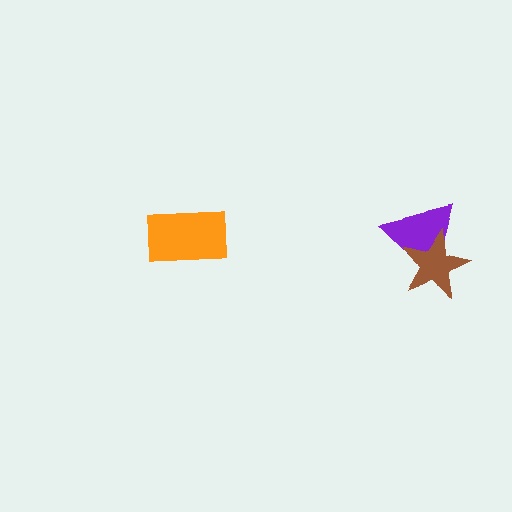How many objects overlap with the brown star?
1 object overlaps with the brown star.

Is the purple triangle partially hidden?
Yes, it is partially covered by another shape.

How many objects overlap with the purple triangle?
1 object overlaps with the purple triangle.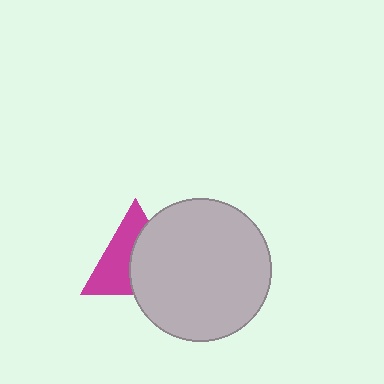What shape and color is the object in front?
The object in front is a light gray circle.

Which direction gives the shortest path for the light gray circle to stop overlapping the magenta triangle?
Moving right gives the shortest separation.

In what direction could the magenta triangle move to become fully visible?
The magenta triangle could move left. That would shift it out from behind the light gray circle entirely.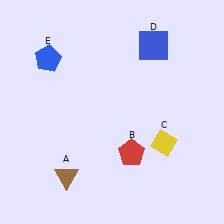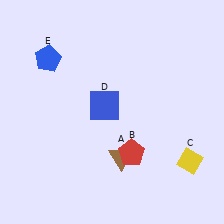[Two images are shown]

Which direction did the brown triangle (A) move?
The brown triangle (A) moved right.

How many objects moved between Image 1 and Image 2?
3 objects moved between the two images.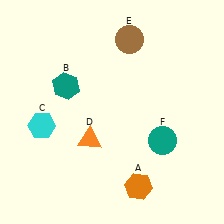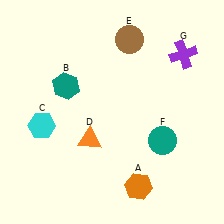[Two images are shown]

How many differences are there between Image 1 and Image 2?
There is 1 difference between the two images.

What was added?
A purple cross (G) was added in Image 2.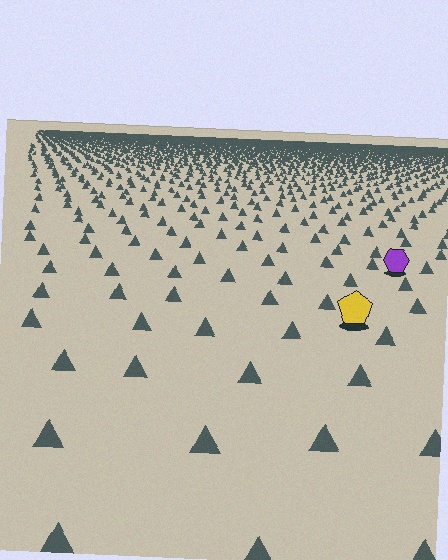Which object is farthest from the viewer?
The purple hexagon is farthest from the viewer. It appears smaller and the ground texture around it is denser.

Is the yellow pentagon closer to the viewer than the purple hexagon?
Yes. The yellow pentagon is closer — you can tell from the texture gradient: the ground texture is coarser near it.